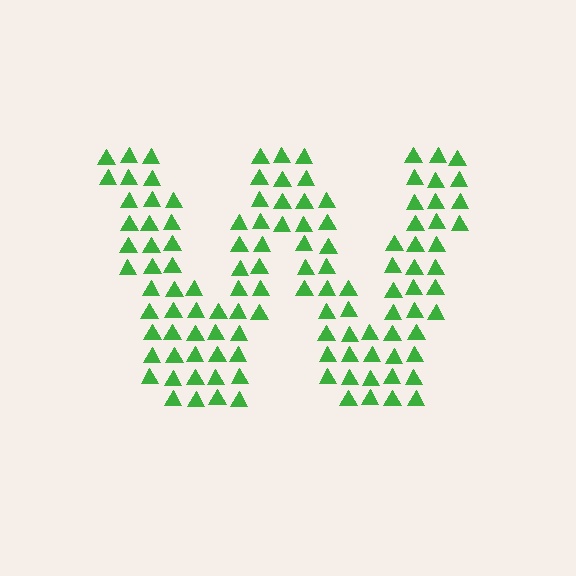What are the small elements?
The small elements are triangles.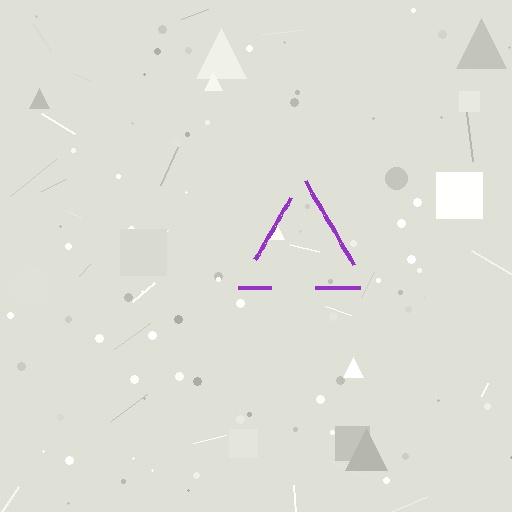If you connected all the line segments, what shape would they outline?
They would outline a triangle.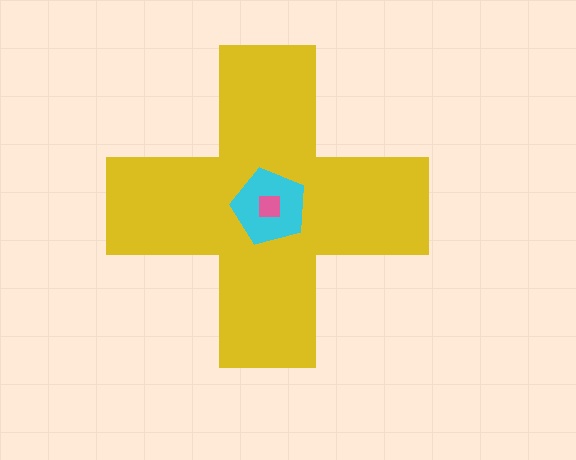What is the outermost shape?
The yellow cross.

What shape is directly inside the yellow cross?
The cyan pentagon.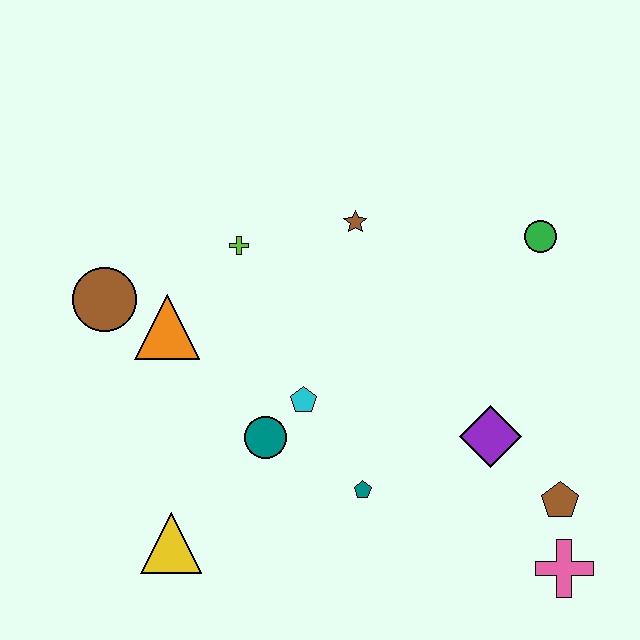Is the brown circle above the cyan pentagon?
Yes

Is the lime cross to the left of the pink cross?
Yes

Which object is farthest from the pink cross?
The brown circle is farthest from the pink cross.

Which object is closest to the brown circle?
The orange triangle is closest to the brown circle.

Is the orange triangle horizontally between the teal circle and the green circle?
No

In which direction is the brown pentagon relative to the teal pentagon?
The brown pentagon is to the right of the teal pentagon.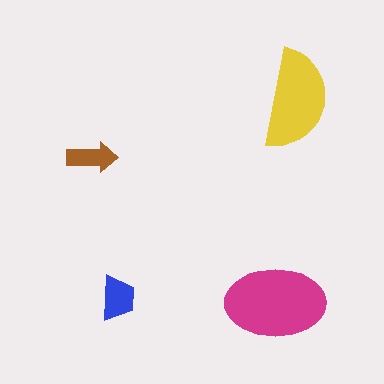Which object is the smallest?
The brown arrow.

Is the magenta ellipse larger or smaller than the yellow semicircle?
Larger.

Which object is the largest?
The magenta ellipse.